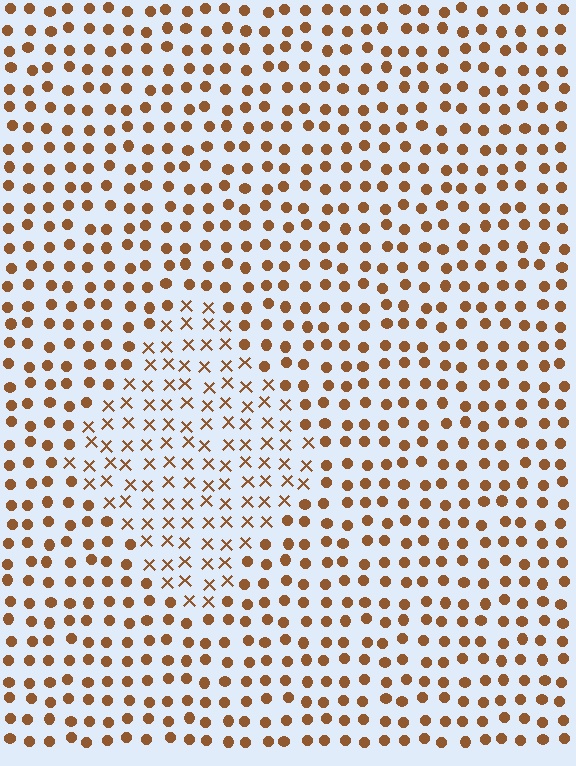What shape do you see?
I see a diamond.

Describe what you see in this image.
The image is filled with small brown elements arranged in a uniform grid. A diamond-shaped region contains X marks, while the surrounding area contains circles. The boundary is defined purely by the change in element shape.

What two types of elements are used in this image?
The image uses X marks inside the diamond region and circles outside it.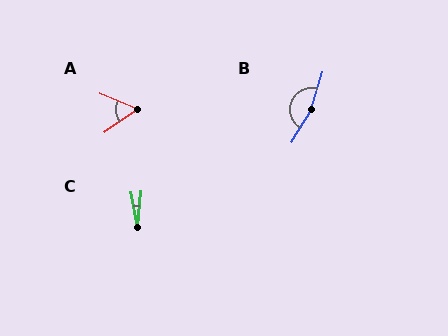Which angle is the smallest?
C, at approximately 15 degrees.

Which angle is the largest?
B, at approximately 165 degrees.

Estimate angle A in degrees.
Approximately 58 degrees.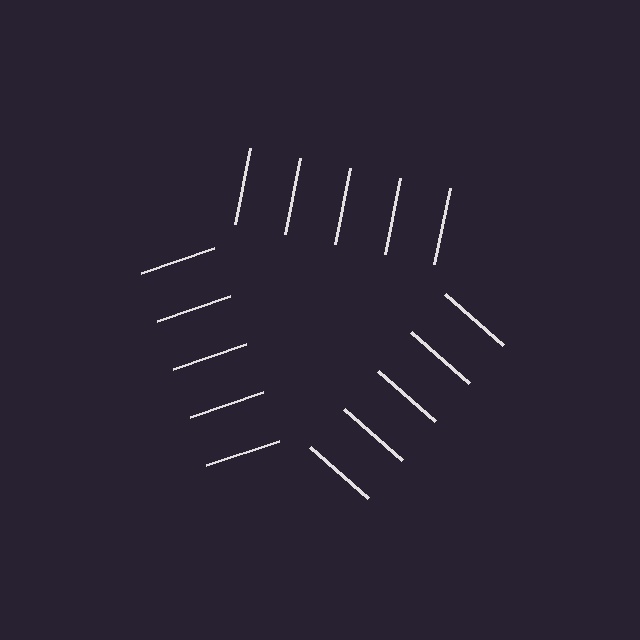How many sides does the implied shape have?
3 sides — the line-ends trace a triangle.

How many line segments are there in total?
15 — 5 along each of the 3 edges.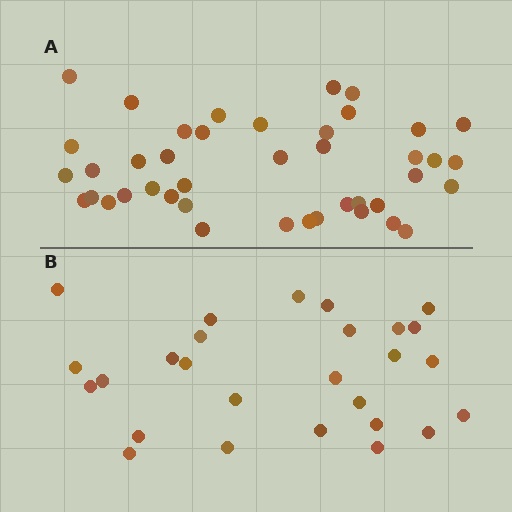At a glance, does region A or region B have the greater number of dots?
Region A (the top region) has more dots.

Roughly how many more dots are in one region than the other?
Region A has approximately 15 more dots than region B.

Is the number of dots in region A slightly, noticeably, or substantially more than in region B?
Region A has substantially more. The ratio is roughly 1.6 to 1.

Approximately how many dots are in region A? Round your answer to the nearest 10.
About 40 dots. (The exact count is 42, which rounds to 40.)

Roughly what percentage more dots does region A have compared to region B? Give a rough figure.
About 55% more.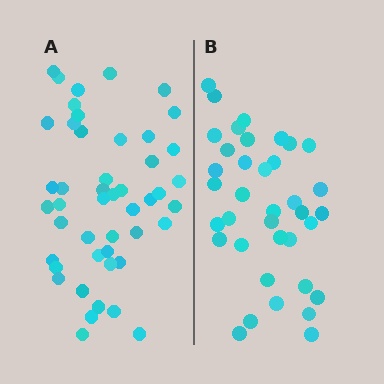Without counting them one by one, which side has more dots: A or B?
Region A (the left region) has more dots.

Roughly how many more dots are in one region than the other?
Region A has roughly 10 or so more dots than region B.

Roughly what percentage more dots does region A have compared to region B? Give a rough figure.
About 25% more.